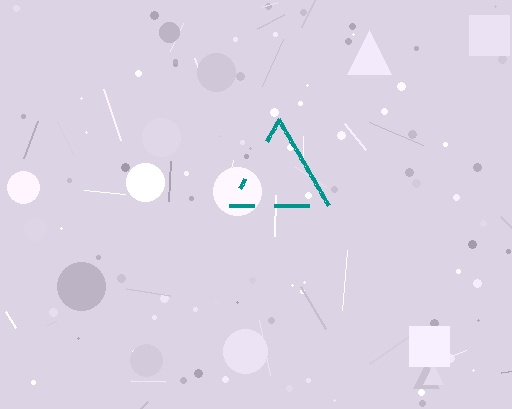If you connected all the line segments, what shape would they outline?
They would outline a triangle.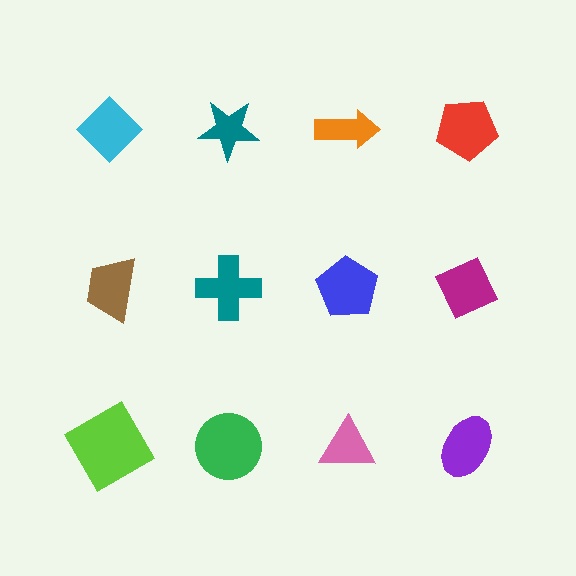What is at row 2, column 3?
A blue pentagon.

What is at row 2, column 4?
A magenta diamond.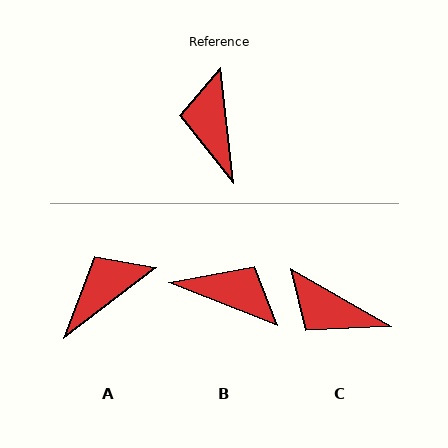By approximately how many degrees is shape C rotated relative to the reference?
Approximately 54 degrees counter-clockwise.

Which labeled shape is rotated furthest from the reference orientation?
B, about 118 degrees away.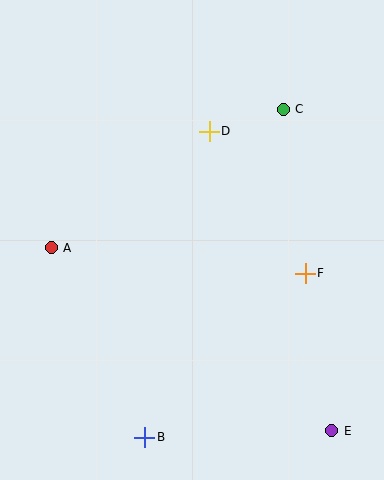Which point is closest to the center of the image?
Point D at (209, 131) is closest to the center.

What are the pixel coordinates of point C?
Point C is at (283, 109).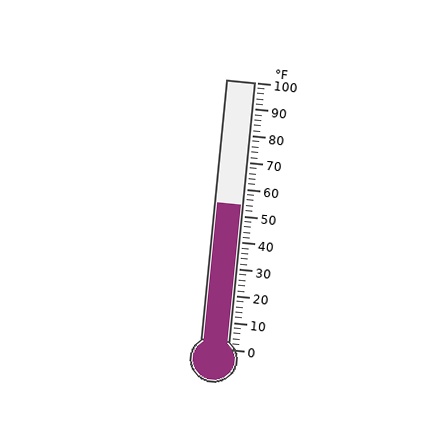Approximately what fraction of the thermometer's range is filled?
The thermometer is filled to approximately 55% of its range.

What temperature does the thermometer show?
The thermometer shows approximately 54°F.